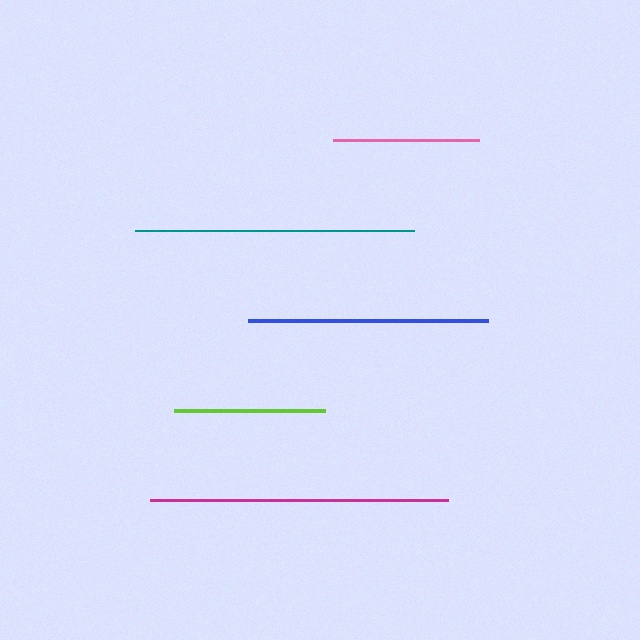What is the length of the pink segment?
The pink segment is approximately 146 pixels long.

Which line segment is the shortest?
The pink line is the shortest at approximately 146 pixels.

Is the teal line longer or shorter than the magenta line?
The magenta line is longer than the teal line.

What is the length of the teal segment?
The teal segment is approximately 279 pixels long.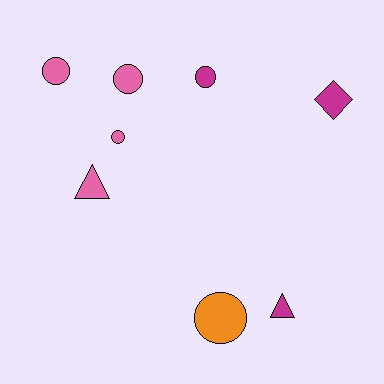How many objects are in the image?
There are 8 objects.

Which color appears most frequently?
Pink, with 4 objects.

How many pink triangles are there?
There is 1 pink triangle.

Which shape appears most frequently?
Circle, with 5 objects.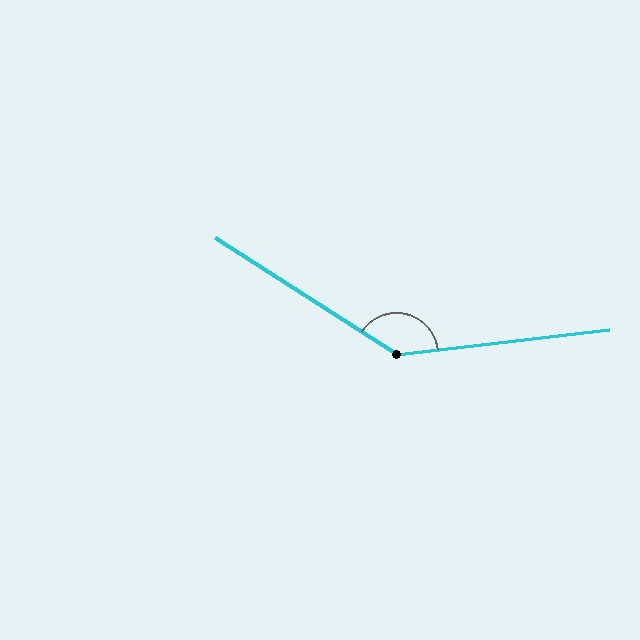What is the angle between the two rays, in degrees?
Approximately 141 degrees.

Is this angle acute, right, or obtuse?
It is obtuse.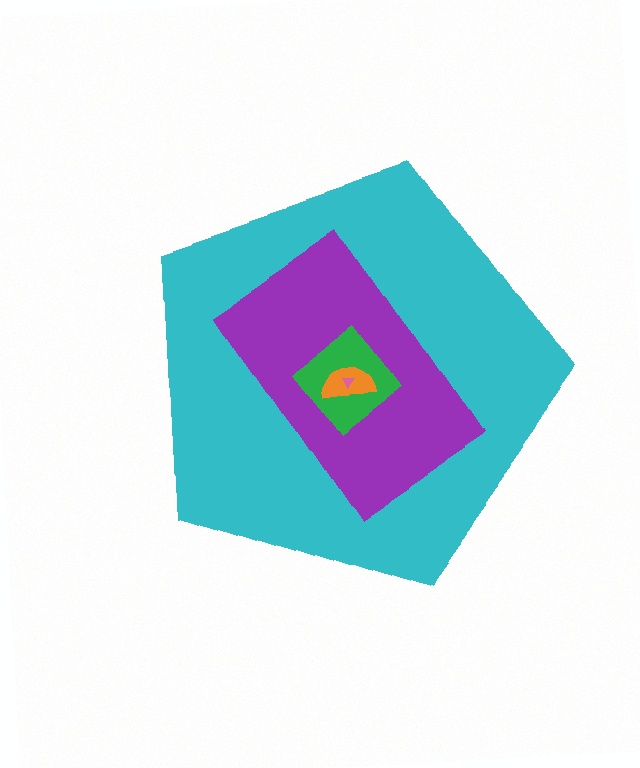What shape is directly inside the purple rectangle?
The green diamond.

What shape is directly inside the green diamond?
The orange semicircle.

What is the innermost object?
The pink triangle.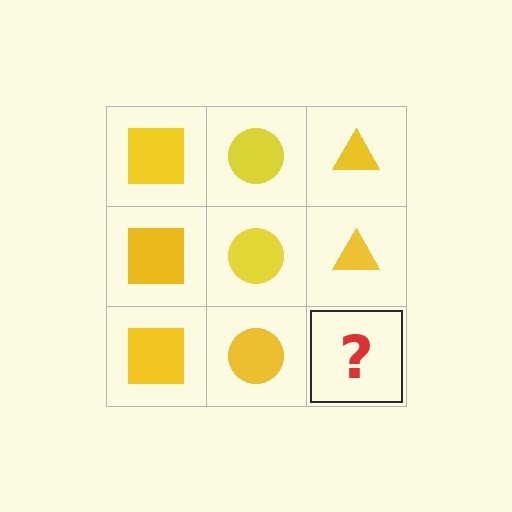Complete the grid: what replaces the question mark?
The question mark should be replaced with a yellow triangle.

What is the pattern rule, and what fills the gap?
The rule is that each column has a consistent shape. The gap should be filled with a yellow triangle.